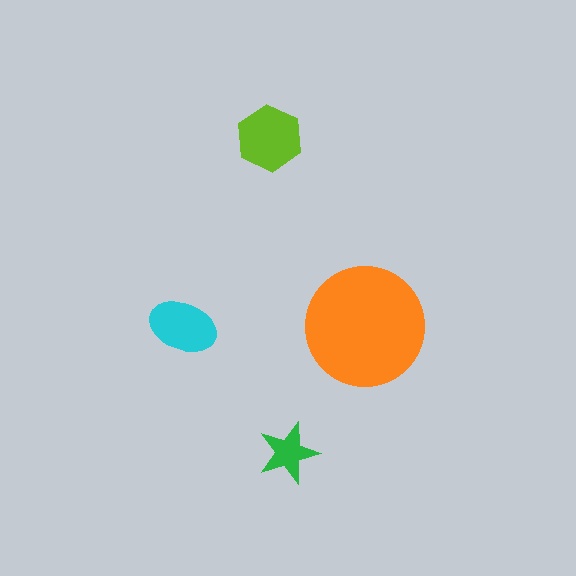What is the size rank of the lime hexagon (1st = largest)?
2nd.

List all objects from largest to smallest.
The orange circle, the lime hexagon, the cyan ellipse, the green star.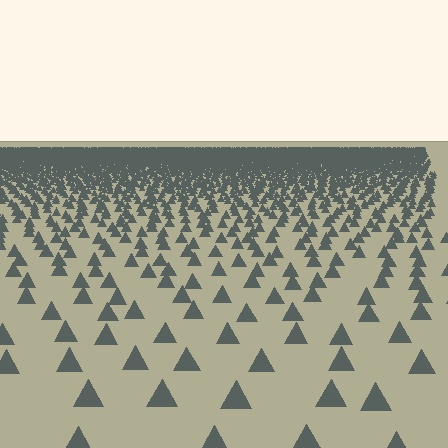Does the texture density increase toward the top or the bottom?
Density increases toward the top.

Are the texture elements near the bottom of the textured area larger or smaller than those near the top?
Larger. Near the bottom, elements are closer to the viewer and appear at a bigger on-screen size.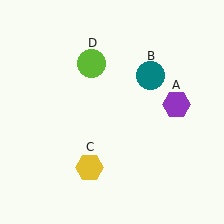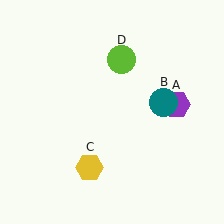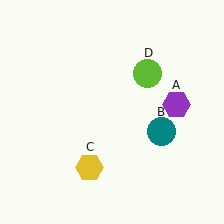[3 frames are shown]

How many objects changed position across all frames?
2 objects changed position: teal circle (object B), lime circle (object D).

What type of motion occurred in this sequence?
The teal circle (object B), lime circle (object D) rotated clockwise around the center of the scene.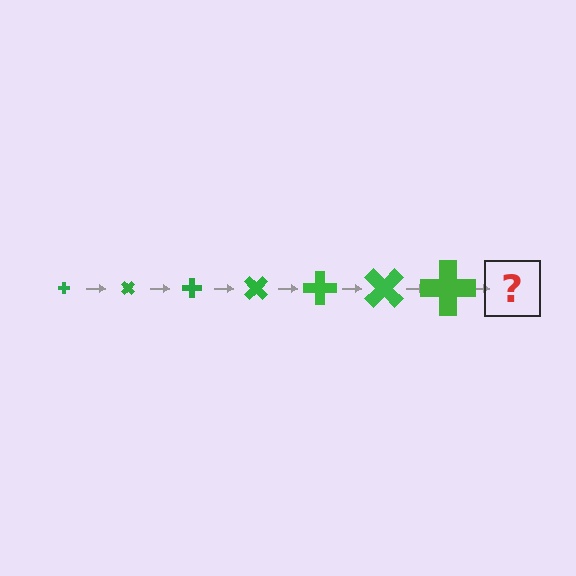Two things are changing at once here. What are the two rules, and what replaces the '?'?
The two rules are that the cross grows larger each step and it rotates 45 degrees each step. The '?' should be a cross, larger than the previous one and rotated 315 degrees from the start.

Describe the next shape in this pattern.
It should be a cross, larger than the previous one and rotated 315 degrees from the start.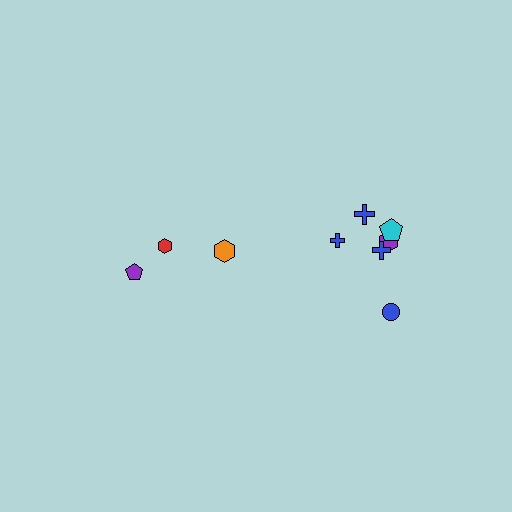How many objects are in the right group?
There are 6 objects.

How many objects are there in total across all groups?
There are 9 objects.